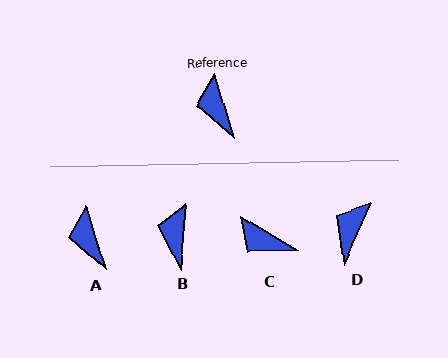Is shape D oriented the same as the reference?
No, it is off by about 41 degrees.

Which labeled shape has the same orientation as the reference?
A.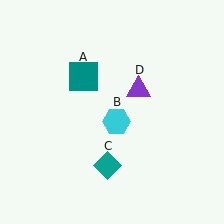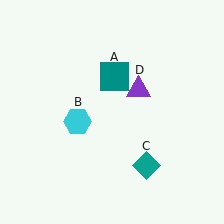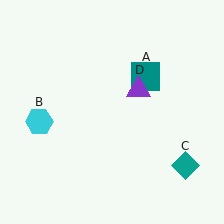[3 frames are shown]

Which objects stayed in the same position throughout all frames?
Purple triangle (object D) remained stationary.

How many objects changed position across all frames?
3 objects changed position: teal square (object A), cyan hexagon (object B), teal diamond (object C).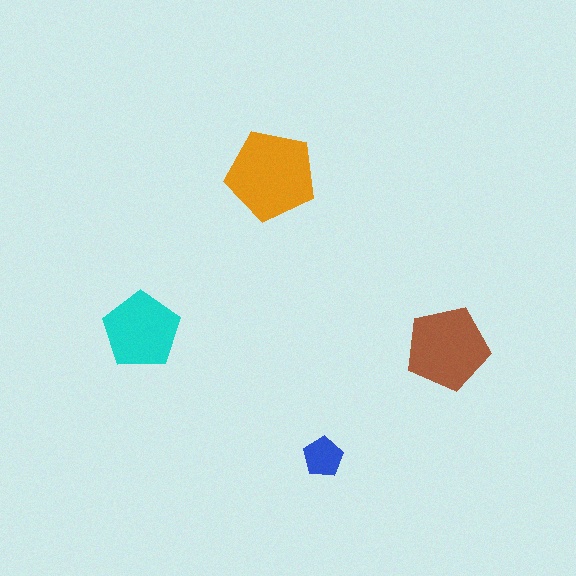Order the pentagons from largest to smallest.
the orange one, the brown one, the cyan one, the blue one.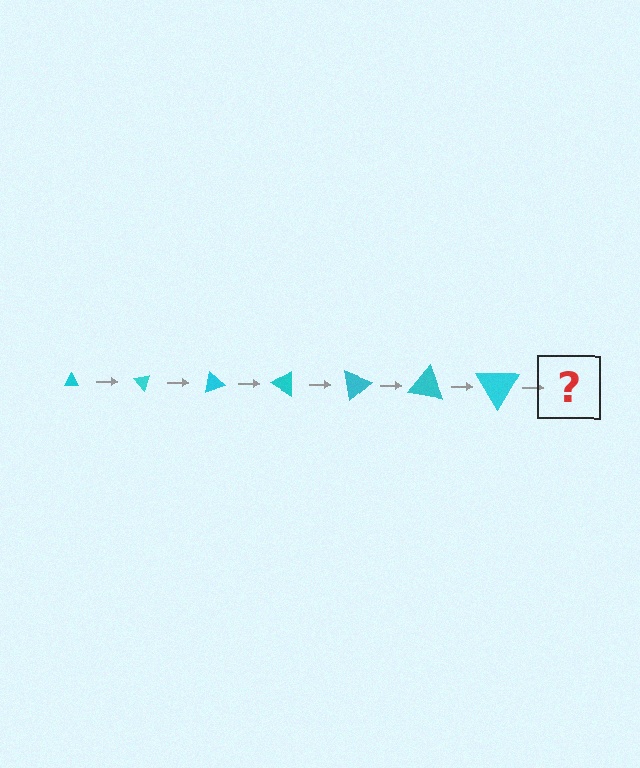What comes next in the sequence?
The next element should be a triangle, larger than the previous one and rotated 350 degrees from the start.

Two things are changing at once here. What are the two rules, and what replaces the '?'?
The two rules are that the triangle grows larger each step and it rotates 50 degrees each step. The '?' should be a triangle, larger than the previous one and rotated 350 degrees from the start.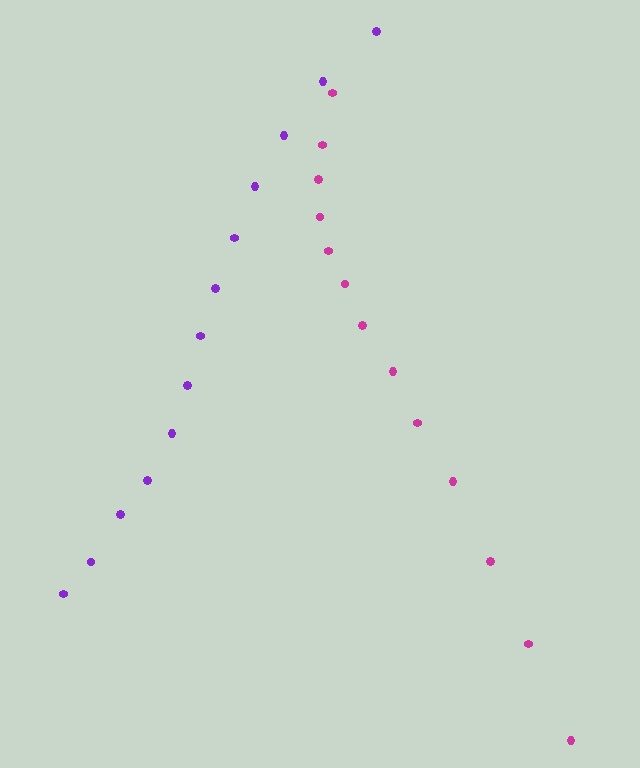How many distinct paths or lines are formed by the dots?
There are 2 distinct paths.